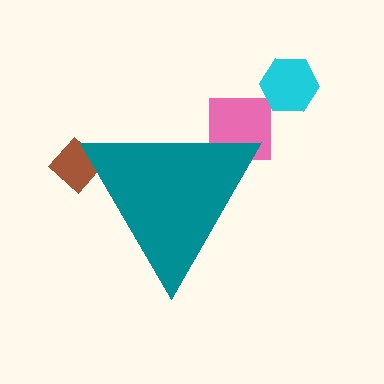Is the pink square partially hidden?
Yes, the pink square is partially hidden behind the teal triangle.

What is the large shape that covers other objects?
A teal triangle.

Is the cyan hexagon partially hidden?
No, the cyan hexagon is fully visible.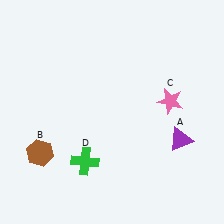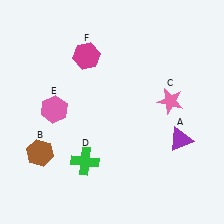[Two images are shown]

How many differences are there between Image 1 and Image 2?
There are 2 differences between the two images.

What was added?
A pink hexagon (E), a magenta hexagon (F) were added in Image 2.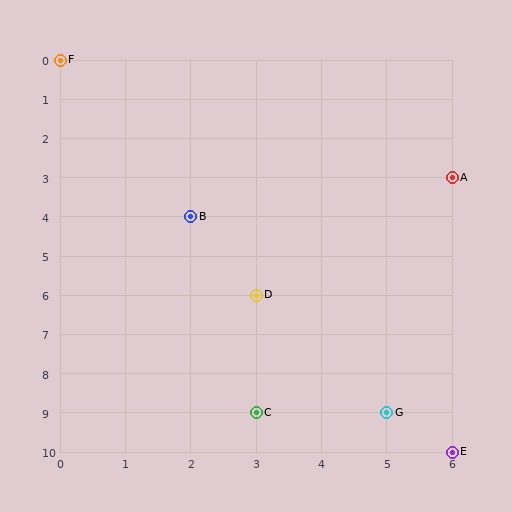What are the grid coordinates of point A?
Point A is at grid coordinates (6, 3).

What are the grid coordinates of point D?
Point D is at grid coordinates (3, 6).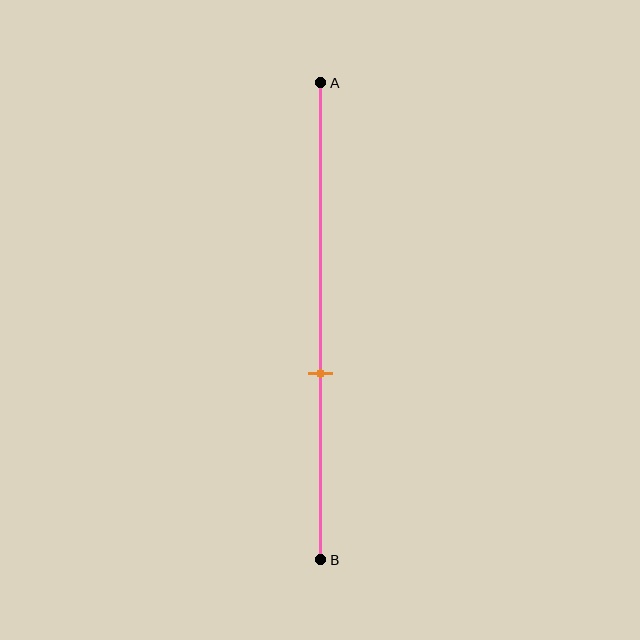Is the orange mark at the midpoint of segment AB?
No, the mark is at about 60% from A, not at the 50% midpoint.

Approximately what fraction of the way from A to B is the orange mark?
The orange mark is approximately 60% of the way from A to B.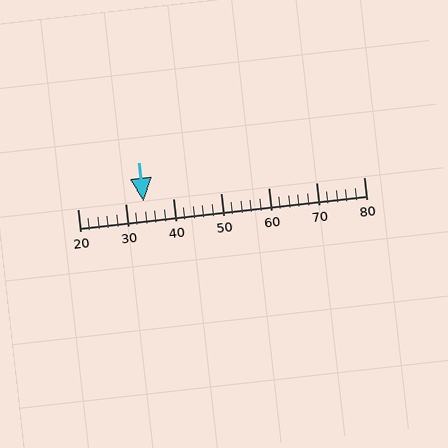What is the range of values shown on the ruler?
The ruler shows values from 20 to 80.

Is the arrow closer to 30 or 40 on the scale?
The arrow is closer to 30.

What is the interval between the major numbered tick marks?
The major tick marks are spaced 10 units apart.